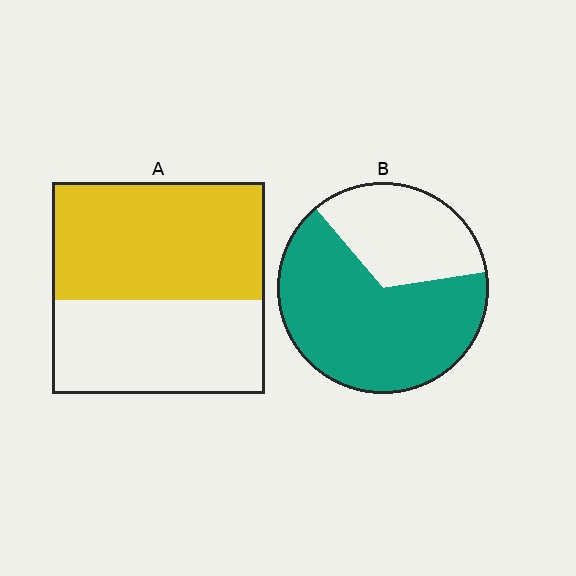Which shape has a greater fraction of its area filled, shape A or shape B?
Shape B.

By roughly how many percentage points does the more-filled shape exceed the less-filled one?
By roughly 10 percentage points (B over A).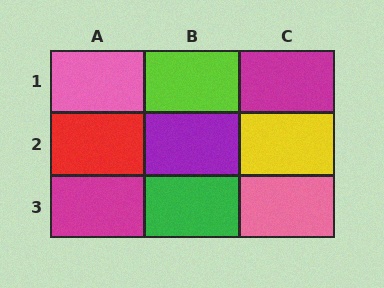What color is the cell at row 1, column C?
Magenta.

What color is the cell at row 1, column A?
Pink.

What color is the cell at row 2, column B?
Purple.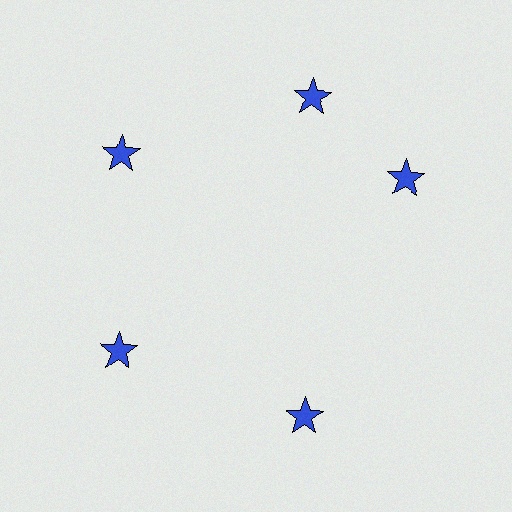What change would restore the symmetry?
The symmetry would be restored by rotating it back into even spacing with its neighbors so that all 5 stars sit at equal angles and equal distance from the center.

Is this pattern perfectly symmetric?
No. The 5 blue stars are arranged in a ring, but one element near the 3 o'clock position is rotated out of alignment along the ring, breaking the 5-fold rotational symmetry.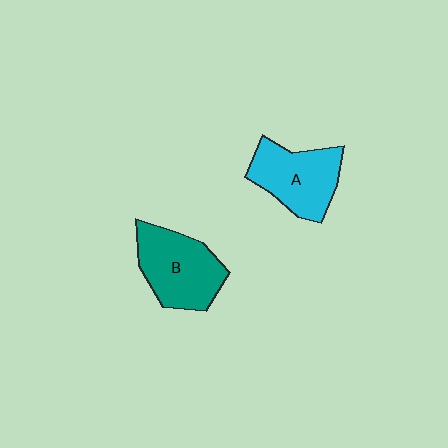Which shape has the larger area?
Shape B (teal).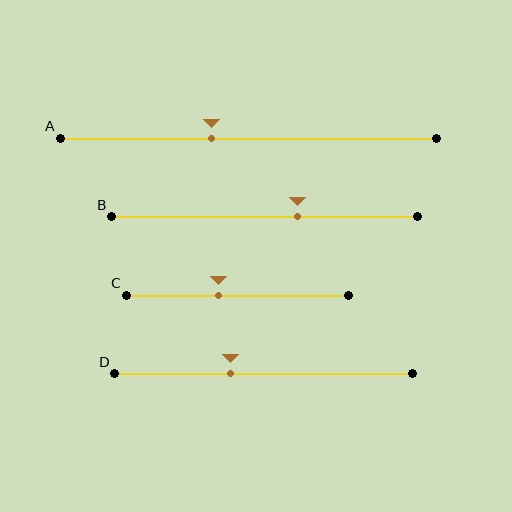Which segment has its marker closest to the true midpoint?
Segment C has its marker closest to the true midpoint.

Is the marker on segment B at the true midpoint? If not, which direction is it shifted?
No, the marker on segment B is shifted to the right by about 11% of the segment length.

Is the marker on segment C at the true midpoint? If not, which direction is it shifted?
No, the marker on segment C is shifted to the left by about 9% of the segment length.